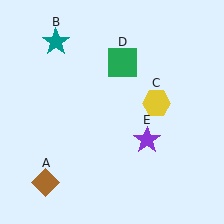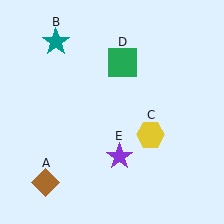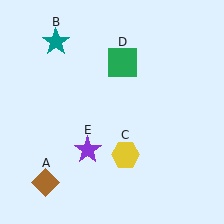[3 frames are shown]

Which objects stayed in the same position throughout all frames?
Brown diamond (object A) and teal star (object B) and green square (object D) remained stationary.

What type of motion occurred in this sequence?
The yellow hexagon (object C), purple star (object E) rotated clockwise around the center of the scene.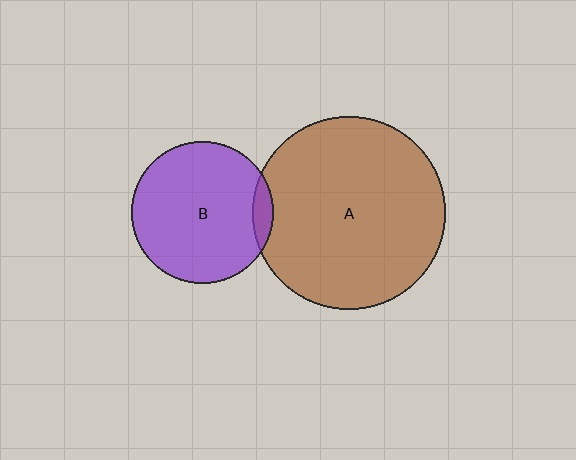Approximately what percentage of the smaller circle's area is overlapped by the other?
Approximately 5%.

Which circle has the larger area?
Circle A (brown).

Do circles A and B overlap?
Yes.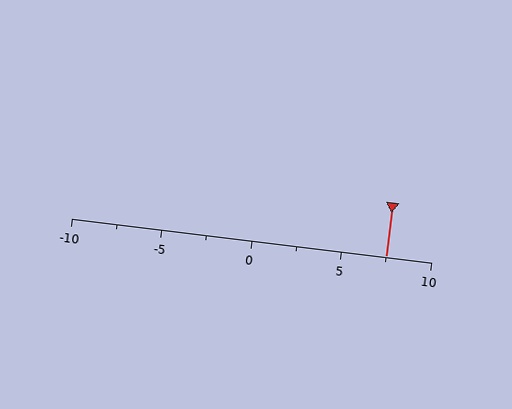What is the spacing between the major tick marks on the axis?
The major ticks are spaced 5 apart.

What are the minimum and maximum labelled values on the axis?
The axis runs from -10 to 10.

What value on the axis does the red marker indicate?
The marker indicates approximately 7.5.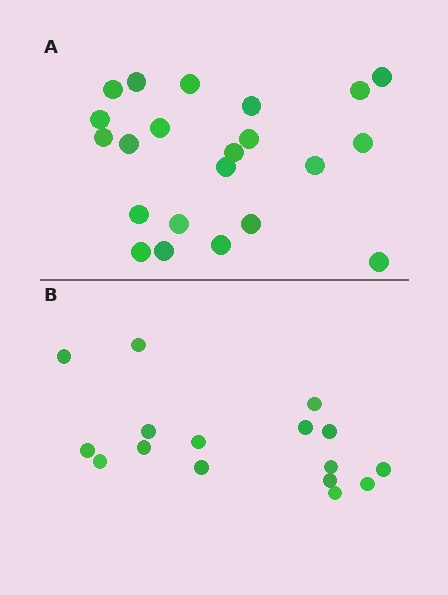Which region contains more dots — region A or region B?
Region A (the top region) has more dots.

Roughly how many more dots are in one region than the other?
Region A has about 6 more dots than region B.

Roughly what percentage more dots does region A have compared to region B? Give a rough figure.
About 40% more.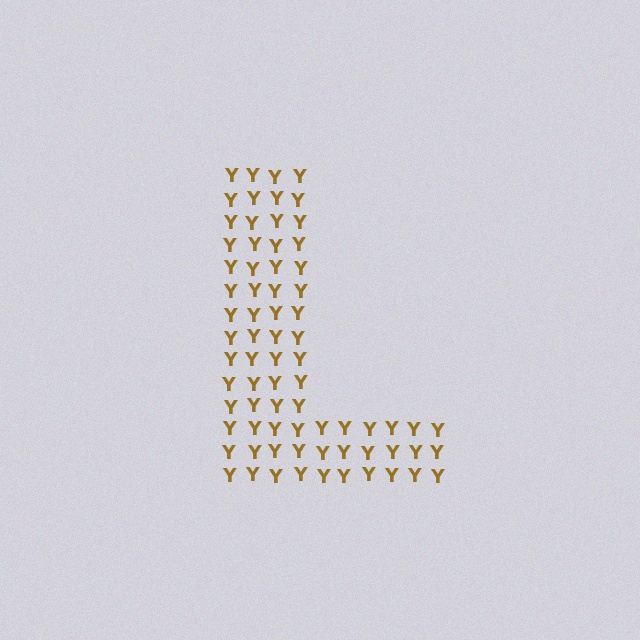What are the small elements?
The small elements are letter Y's.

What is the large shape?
The large shape is the letter L.